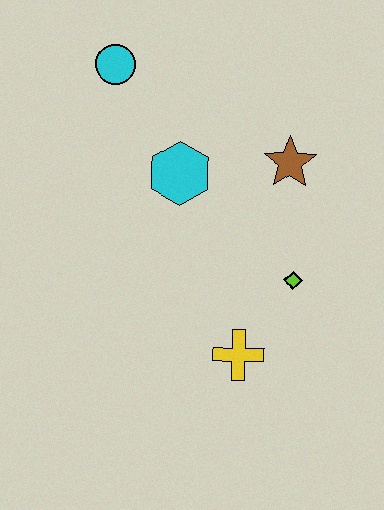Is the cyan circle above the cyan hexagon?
Yes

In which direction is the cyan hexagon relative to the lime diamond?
The cyan hexagon is to the left of the lime diamond.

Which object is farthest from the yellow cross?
The cyan circle is farthest from the yellow cross.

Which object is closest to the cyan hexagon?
The brown star is closest to the cyan hexagon.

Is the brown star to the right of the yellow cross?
Yes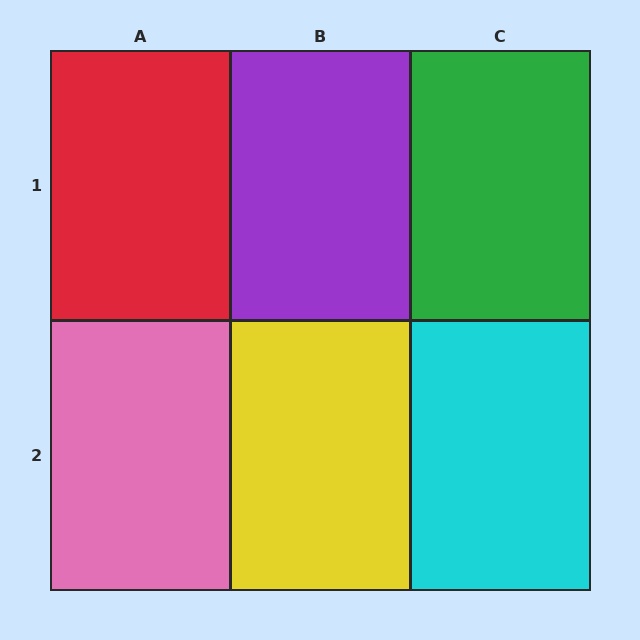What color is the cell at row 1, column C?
Green.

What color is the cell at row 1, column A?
Red.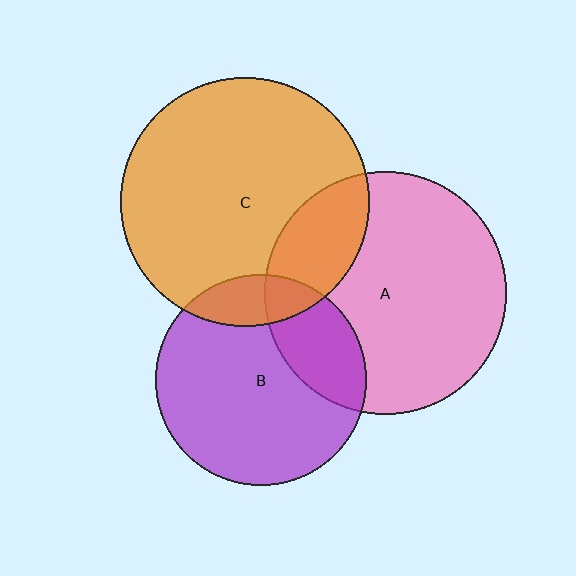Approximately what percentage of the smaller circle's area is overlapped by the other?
Approximately 25%.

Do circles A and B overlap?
Yes.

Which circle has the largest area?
Circle C (orange).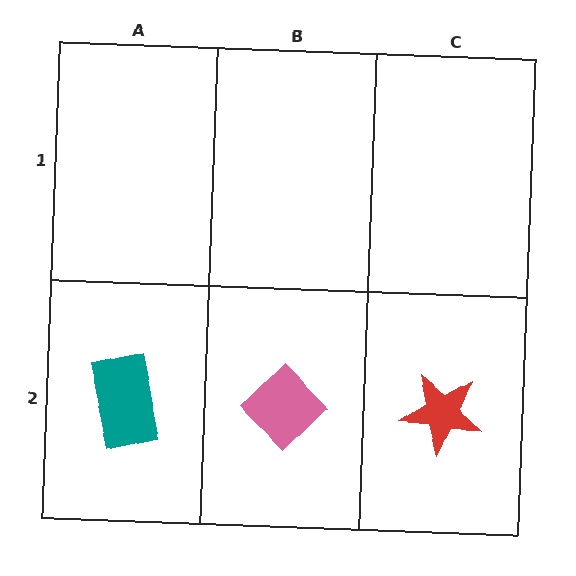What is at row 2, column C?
A red star.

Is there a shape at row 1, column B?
No, that cell is empty.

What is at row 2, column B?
A pink diamond.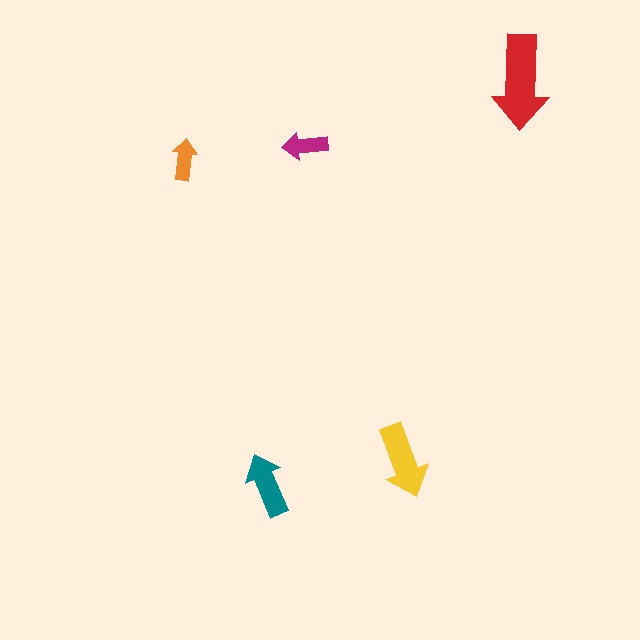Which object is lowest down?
The teal arrow is bottommost.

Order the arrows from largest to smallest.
the red one, the yellow one, the teal one, the magenta one, the orange one.